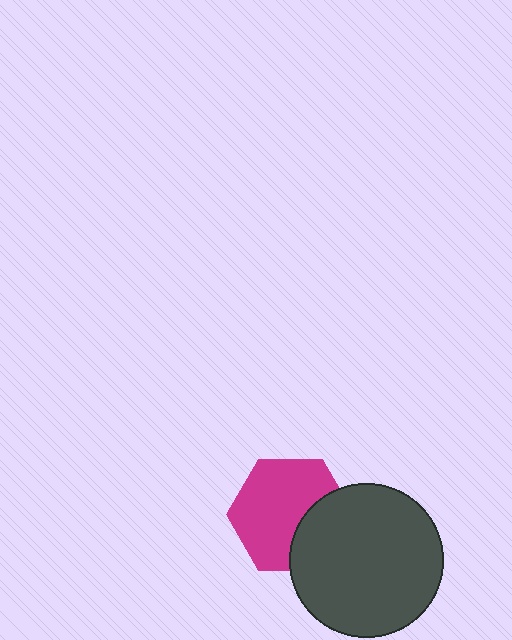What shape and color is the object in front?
The object in front is a dark gray circle.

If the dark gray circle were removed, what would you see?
You would see the complete magenta hexagon.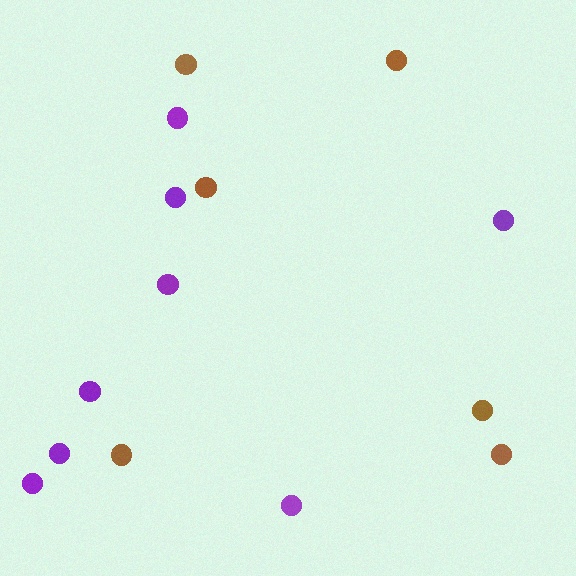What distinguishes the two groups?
There are 2 groups: one group of purple circles (8) and one group of brown circles (6).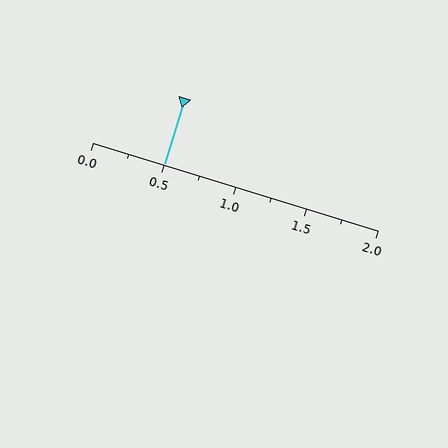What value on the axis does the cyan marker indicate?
The marker indicates approximately 0.5.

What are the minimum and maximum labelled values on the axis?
The axis runs from 0.0 to 2.0.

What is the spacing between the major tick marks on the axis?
The major ticks are spaced 0.5 apart.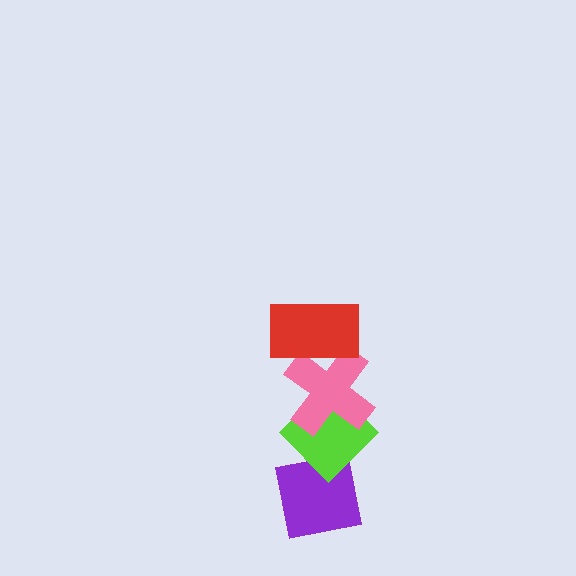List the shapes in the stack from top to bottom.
From top to bottom: the red rectangle, the pink cross, the lime diamond, the purple square.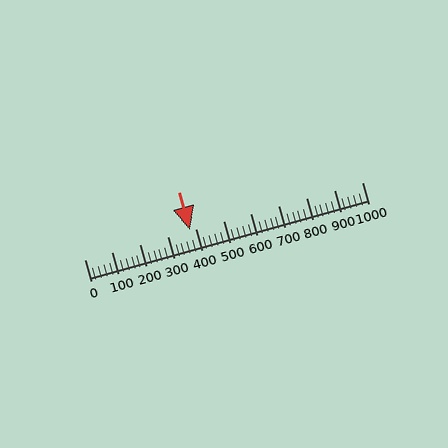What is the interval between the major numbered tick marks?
The major tick marks are spaced 100 units apart.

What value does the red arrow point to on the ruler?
The red arrow points to approximately 380.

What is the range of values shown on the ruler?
The ruler shows values from 0 to 1000.